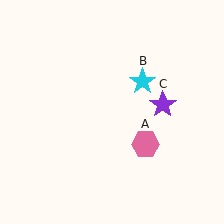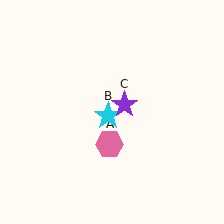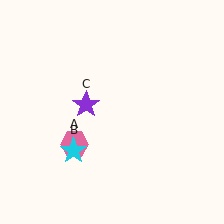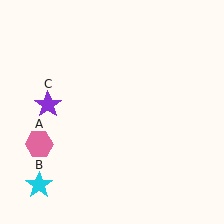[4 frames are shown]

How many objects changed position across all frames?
3 objects changed position: pink hexagon (object A), cyan star (object B), purple star (object C).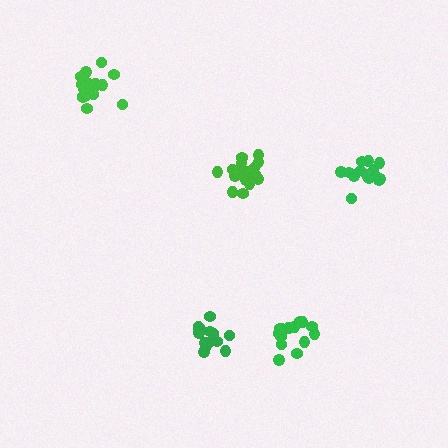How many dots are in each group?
Group 1: 14 dots, Group 2: 18 dots, Group 3: 20 dots, Group 4: 14 dots, Group 5: 15 dots (81 total).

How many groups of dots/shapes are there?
There are 5 groups.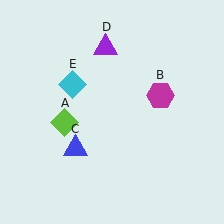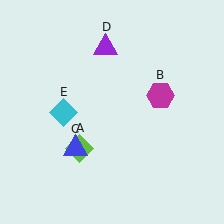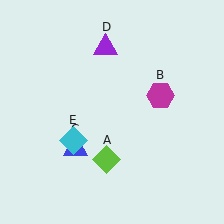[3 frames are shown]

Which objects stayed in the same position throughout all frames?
Magenta hexagon (object B) and blue triangle (object C) and purple triangle (object D) remained stationary.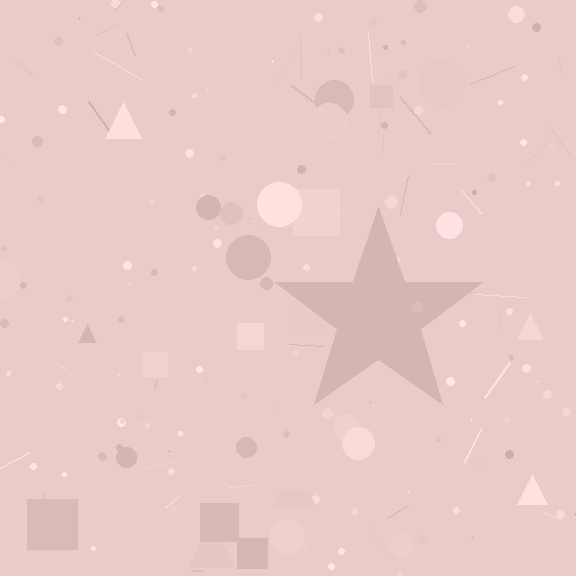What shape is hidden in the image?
A star is hidden in the image.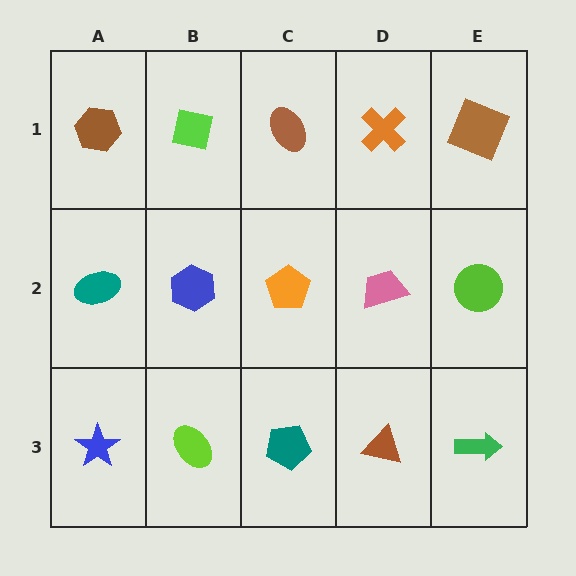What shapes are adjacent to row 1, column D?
A pink trapezoid (row 2, column D), a brown ellipse (row 1, column C), a brown square (row 1, column E).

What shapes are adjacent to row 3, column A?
A teal ellipse (row 2, column A), a lime ellipse (row 3, column B).